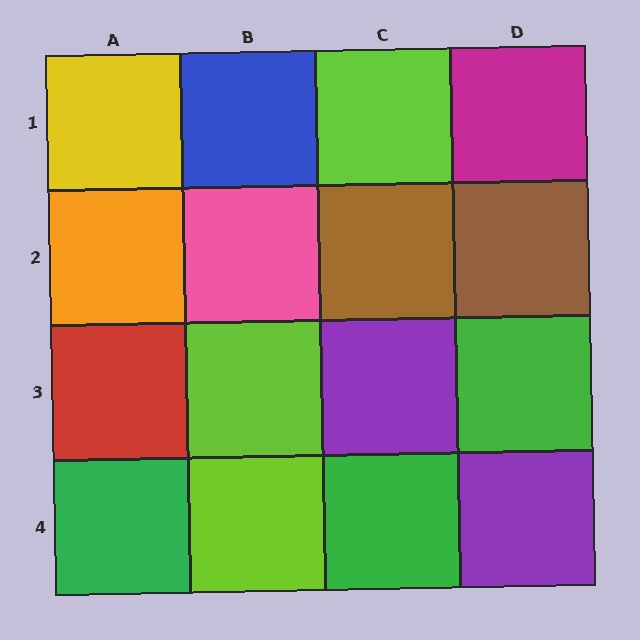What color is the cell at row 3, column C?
Purple.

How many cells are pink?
1 cell is pink.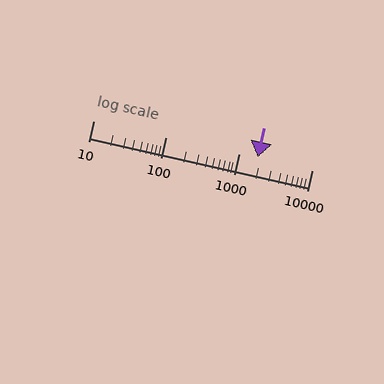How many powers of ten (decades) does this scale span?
The scale spans 3 decades, from 10 to 10000.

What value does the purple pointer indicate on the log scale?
The pointer indicates approximately 1800.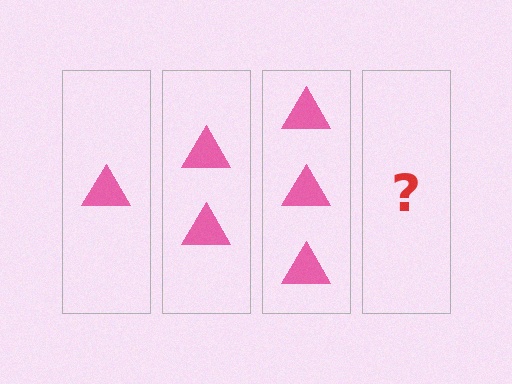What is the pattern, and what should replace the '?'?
The pattern is that each step adds one more triangle. The '?' should be 4 triangles.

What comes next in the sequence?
The next element should be 4 triangles.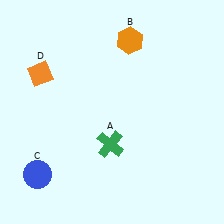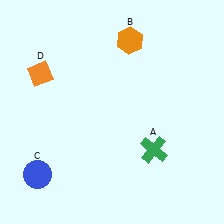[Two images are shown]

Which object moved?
The green cross (A) moved right.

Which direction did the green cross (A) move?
The green cross (A) moved right.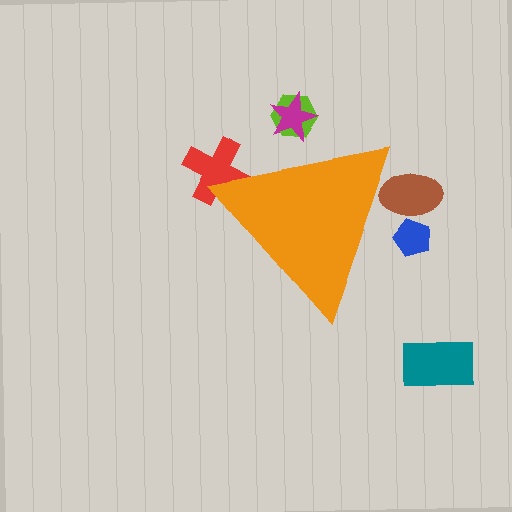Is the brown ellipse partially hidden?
Yes, the brown ellipse is partially hidden behind the orange triangle.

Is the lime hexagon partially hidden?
Yes, the lime hexagon is partially hidden behind the orange triangle.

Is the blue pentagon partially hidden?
Yes, the blue pentagon is partially hidden behind the orange triangle.